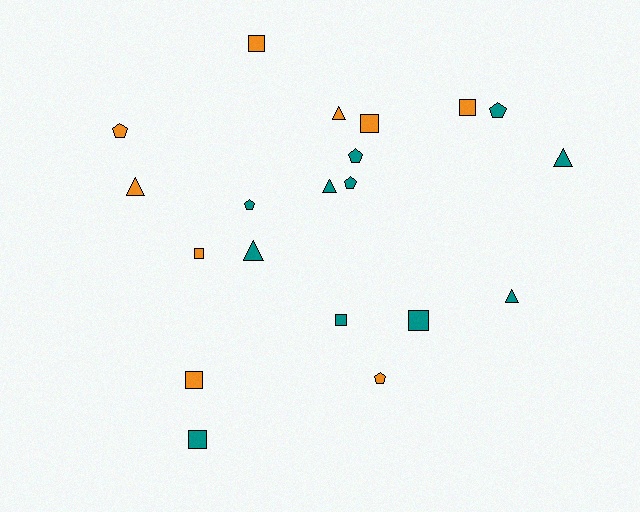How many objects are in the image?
There are 20 objects.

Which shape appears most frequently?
Square, with 8 objects.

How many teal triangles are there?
There are 4 teal triangles.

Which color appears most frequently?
Teal, with 11 objects.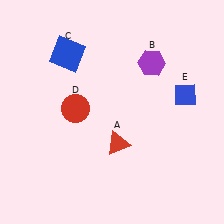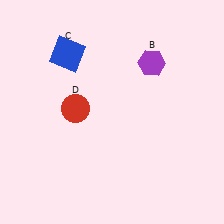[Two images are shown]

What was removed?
The red triangle (A), the blue diamond (E) were removed in Image 2.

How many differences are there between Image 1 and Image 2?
There are 2 differences between the two images.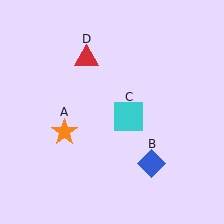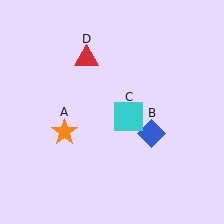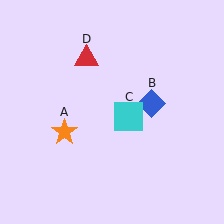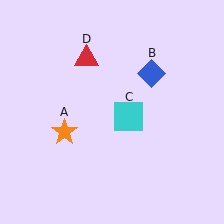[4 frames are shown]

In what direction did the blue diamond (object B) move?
The blue diamond (object B) moved up.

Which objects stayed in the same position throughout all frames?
Orange star (object A) and cyan square (object C) and red triangle (object D) remained stationary.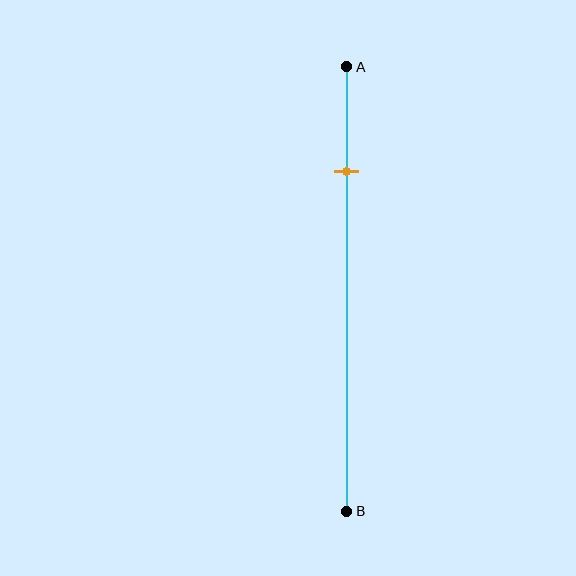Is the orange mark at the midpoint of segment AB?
No, the mark is at about 25% from A, not at the 50% midpoint.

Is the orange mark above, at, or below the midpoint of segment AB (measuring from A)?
The orange mark is above the midpoint of segment AB.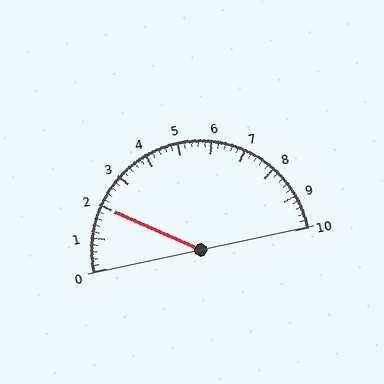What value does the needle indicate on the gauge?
The needle indicates approximately 2.0.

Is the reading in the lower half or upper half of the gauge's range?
The reading is in the lower half of the range (0 to 10).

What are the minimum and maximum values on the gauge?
The gauge ranges from 0 to 10.